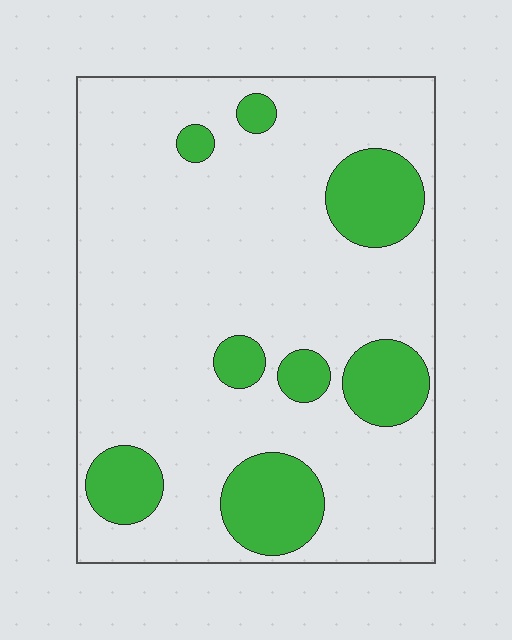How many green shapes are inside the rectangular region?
8.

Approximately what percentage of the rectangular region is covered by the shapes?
Approximately 20%.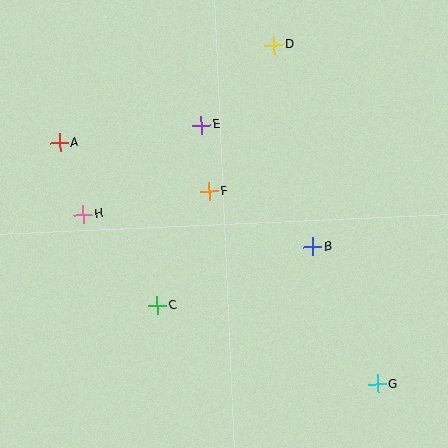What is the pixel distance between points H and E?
The distance between H and E is 148 pixels.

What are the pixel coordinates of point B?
Point B is at (313, 247).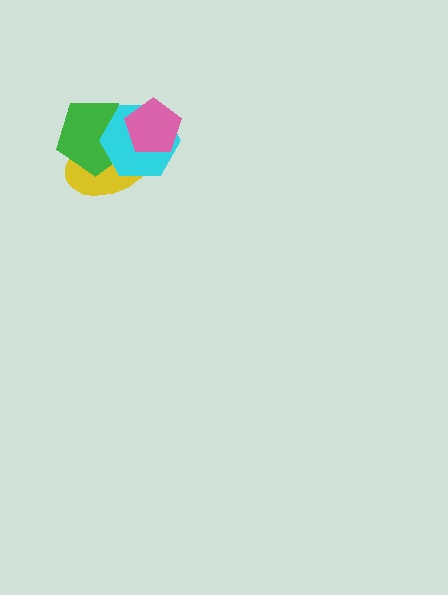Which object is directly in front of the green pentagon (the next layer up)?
The cyan hexagon is directly in front of the green pentagon.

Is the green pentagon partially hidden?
Yes, it is partially covered by another shape.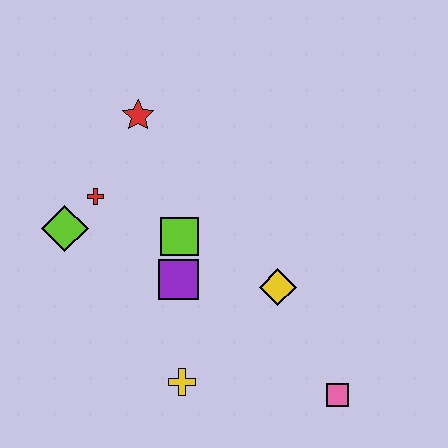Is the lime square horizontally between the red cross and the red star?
No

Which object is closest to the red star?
The red cross is closest to the red star.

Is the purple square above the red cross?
No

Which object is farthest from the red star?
The pink square is farthest from the red star.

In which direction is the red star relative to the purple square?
The red star is above the purple square.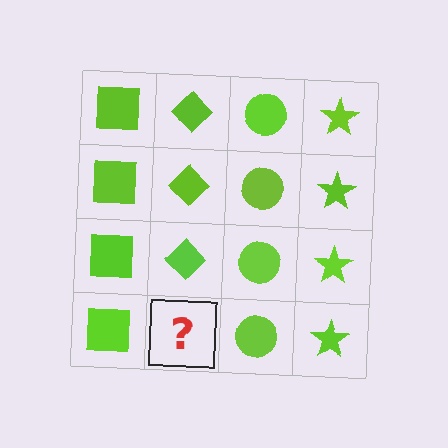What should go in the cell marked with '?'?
The missing cell should contain a lime diamond.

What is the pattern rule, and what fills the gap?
The rule is that each column has a consistent shape. The gap should be filled with a lime diamond.